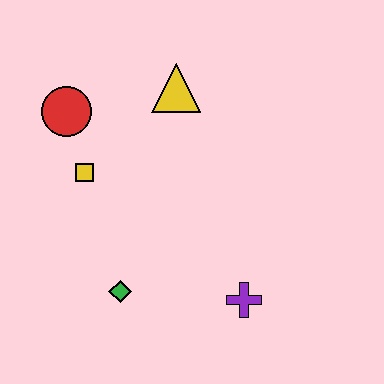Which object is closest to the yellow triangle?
The red circle is closest to the yellow triangle.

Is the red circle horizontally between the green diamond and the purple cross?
No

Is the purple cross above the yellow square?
No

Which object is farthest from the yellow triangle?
The purple cross is farthest from the yellow triangle.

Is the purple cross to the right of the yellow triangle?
Yes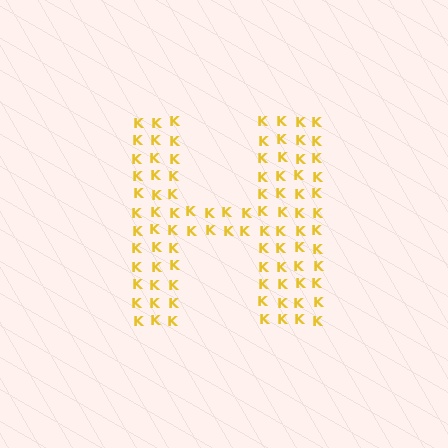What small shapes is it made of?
It is made of small letter K's.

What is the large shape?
The large shape is the letter H.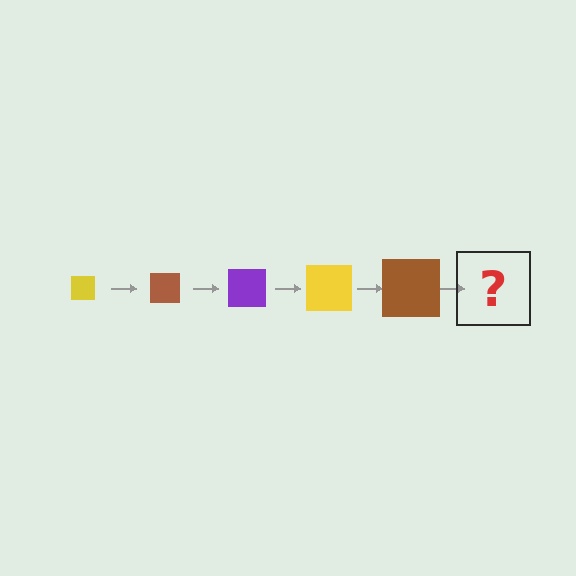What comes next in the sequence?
The next element should be a purple square, larger than the previous one.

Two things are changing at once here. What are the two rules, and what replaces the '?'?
The two rules are that the square grows larger each step and the color cycles through yellow, brown, and purple. The '?' should be a purple square, larger than the previous one.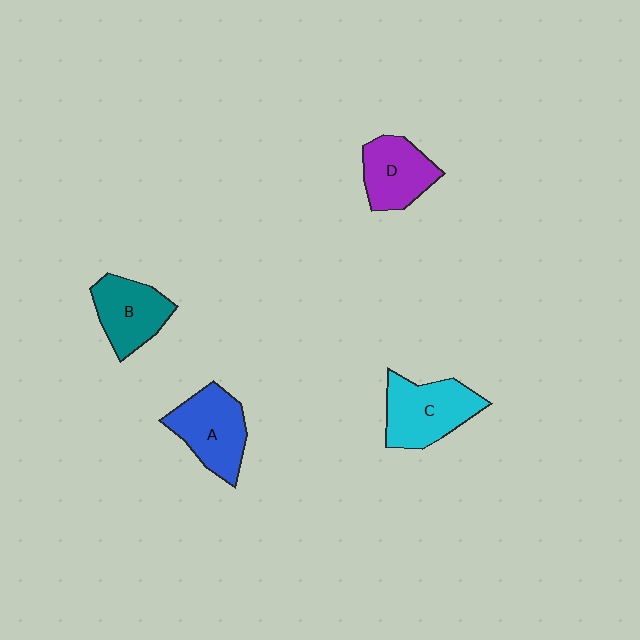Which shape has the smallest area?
Shape D (purple).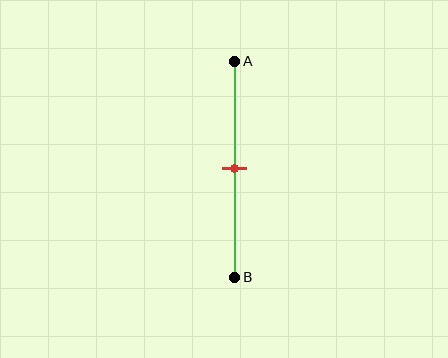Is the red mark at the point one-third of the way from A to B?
No, the mark is at about 50% from A, not at the 33% one-third point.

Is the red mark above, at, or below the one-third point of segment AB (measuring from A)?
The red mark is below the one-third point of segment AB.